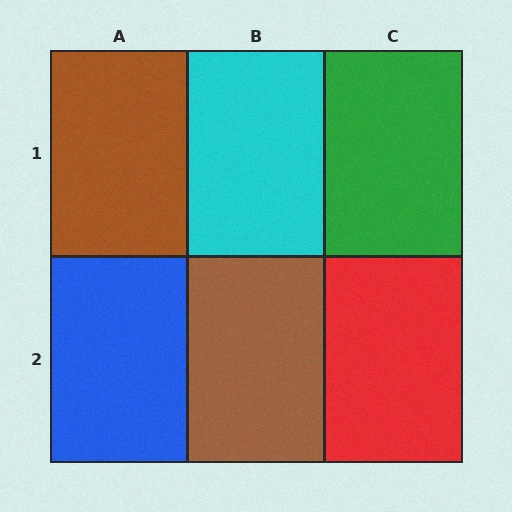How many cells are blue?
1 cell is blue.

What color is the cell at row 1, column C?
Green.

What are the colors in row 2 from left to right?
Blue, brown, red.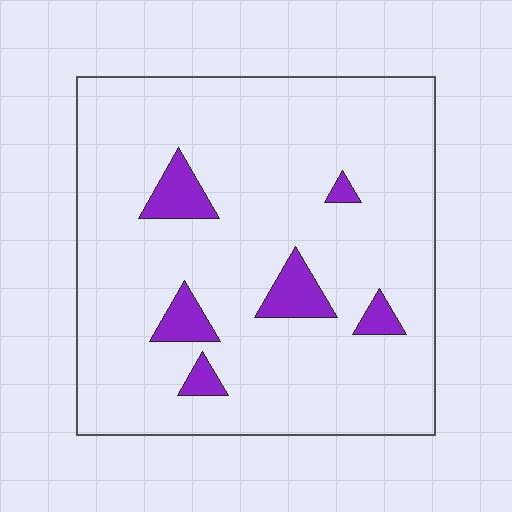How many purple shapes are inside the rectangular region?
6.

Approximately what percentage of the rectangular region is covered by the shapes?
Approximately 10%.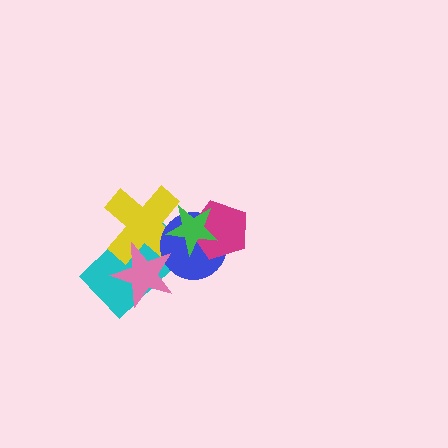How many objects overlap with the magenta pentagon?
2 objects overlap with the magenta pentagon.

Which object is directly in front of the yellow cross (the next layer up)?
The blue circle is directly in front of the yellow cross.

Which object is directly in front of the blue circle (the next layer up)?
The magenta pentagon is directly in front of the blue circle.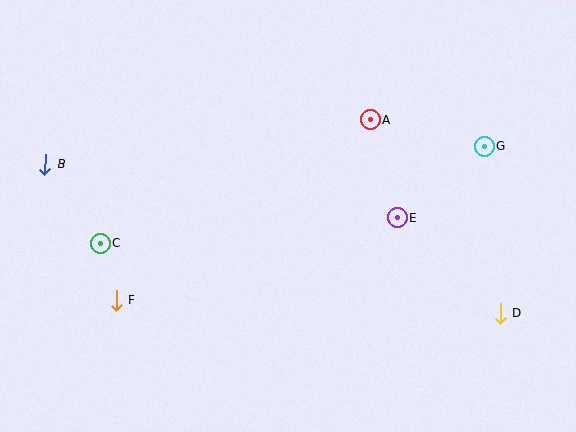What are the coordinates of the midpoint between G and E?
The midpoint between G and E is at (440, 182).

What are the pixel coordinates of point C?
Point C is at (100, 243).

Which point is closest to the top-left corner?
Point B is closest to the top-left corner.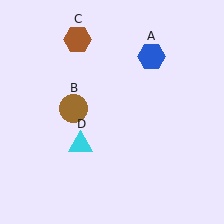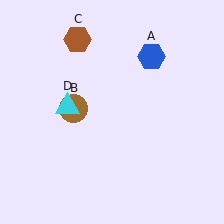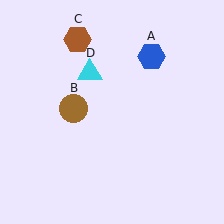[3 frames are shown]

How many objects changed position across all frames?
1 object changed position: cyan triangle (object D).